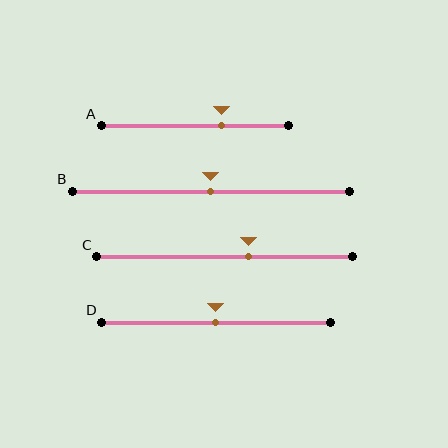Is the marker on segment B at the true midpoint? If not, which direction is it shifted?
Yes, the marker on segment B is at the true midpoint.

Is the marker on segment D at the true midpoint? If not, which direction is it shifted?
Yes, the marker on segment D is at the true midpoint.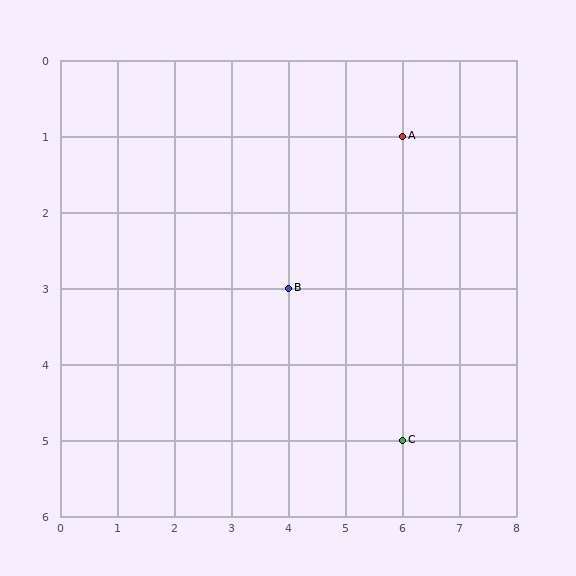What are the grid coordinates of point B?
Point B is at grid coordinates (4, 3).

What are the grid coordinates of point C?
Point C is at grid coordinates (6, 5).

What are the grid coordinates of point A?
Point A is at grid coordinates (6, 1).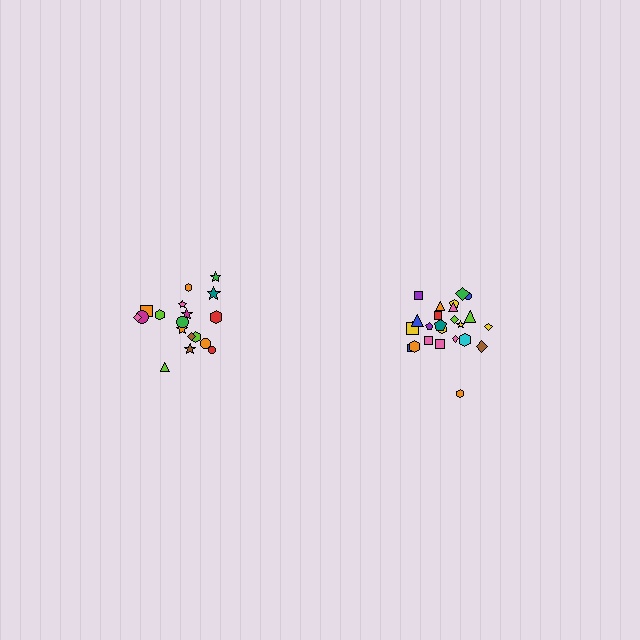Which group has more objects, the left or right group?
The right group.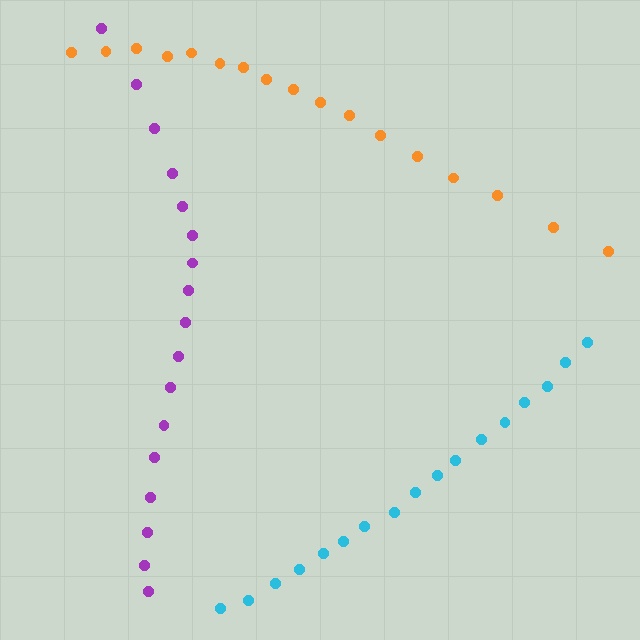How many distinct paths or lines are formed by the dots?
There are 3 distinct paths.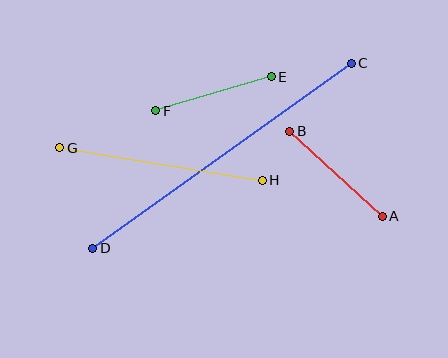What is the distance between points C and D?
The distance is approximately 318 pixels.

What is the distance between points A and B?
The distance is approximately 126 pixels.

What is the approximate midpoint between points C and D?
The midpoint is at approximately (222, 156) pixels.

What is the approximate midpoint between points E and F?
The midpoint is at approximately (213, 94) pixels.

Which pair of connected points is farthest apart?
Points C and D are farthest apart.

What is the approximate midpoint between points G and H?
The midpoint is at approximately (161, 164) pixels.